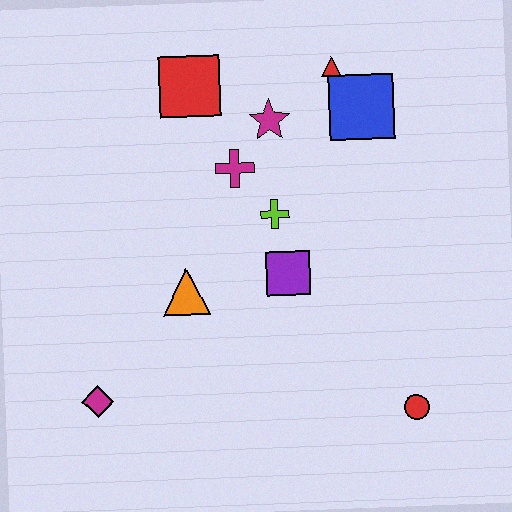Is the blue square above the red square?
No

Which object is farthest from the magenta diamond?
The red triangle is farthest from the magenta diamond.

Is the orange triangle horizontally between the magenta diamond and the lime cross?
Yes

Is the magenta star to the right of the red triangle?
No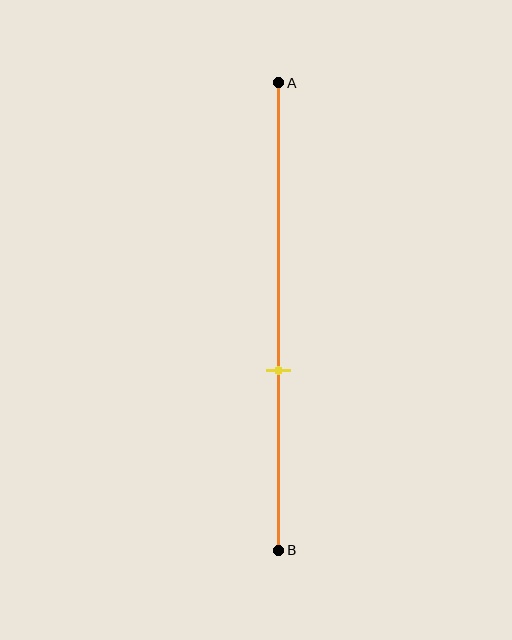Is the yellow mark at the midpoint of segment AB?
No, the mark is at about 60% from A, not at the 50% midpoint.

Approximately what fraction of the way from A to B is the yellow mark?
The yellow mark is approximately 60% of the way from A to B.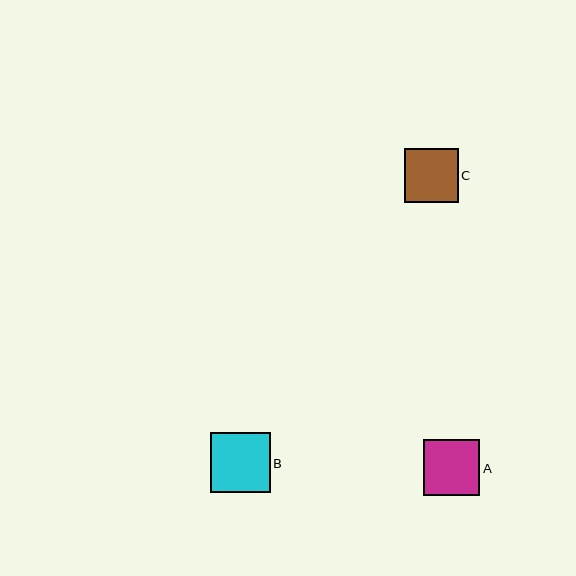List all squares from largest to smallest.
From largest to smallest: B, A, C.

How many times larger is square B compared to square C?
Square B is approximately 1.1 times the size of square C.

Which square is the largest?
Square B is the largest with a size of approximately 60 pixels.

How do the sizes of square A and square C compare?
Square A and square C are approximately the same size.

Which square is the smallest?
Square C is the smallest with a size of approximately 54 pixels.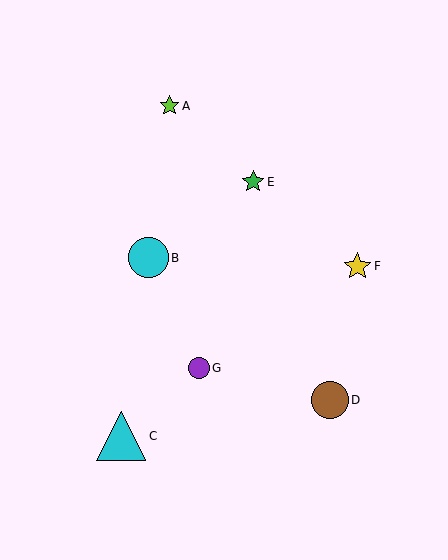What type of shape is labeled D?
Shape D is a brown circle.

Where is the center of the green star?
The center of the green star is at (253, 182).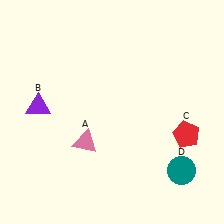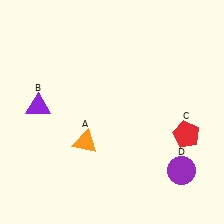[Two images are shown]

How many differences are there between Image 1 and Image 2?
There are 2 differences between the two images.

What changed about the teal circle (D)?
In Image 1, D is teal. In Image 2, it changed to purple.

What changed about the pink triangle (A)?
In Image 1, A is pink. In Image 2, it changed to orange.